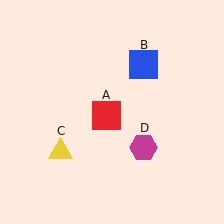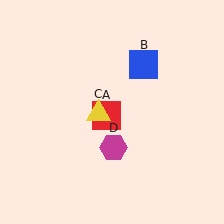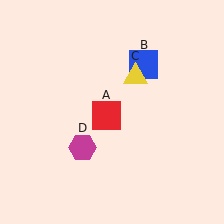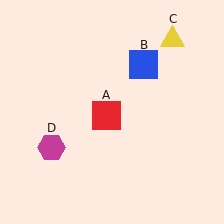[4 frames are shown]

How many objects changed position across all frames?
2 objects changed position: yellow triangle (object C), magenta hexagon (object D).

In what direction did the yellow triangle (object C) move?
The yellow triangle (object C) moved up and to the right.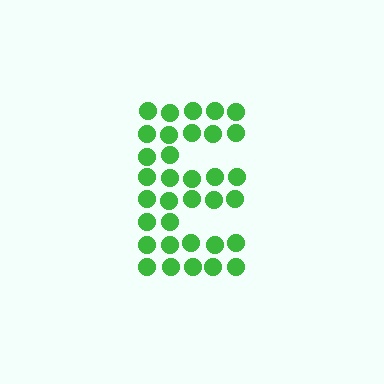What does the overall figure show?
The overall figure shows the letter E.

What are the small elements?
The small elements are circles.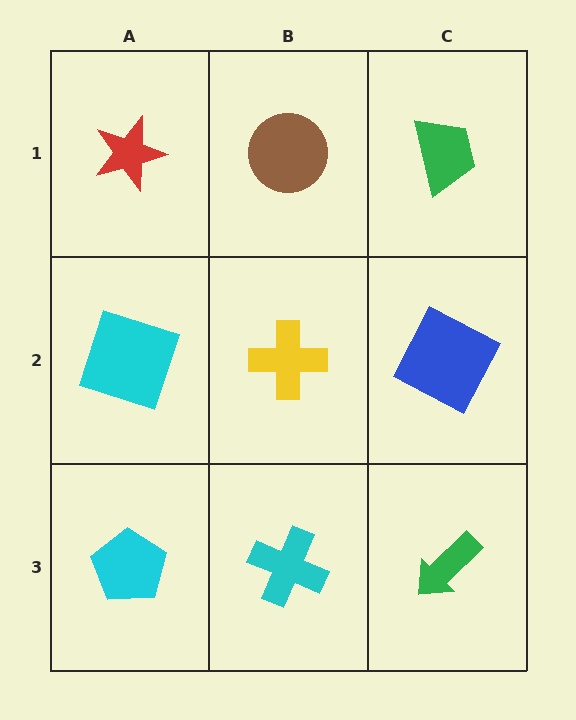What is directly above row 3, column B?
A yellow cross.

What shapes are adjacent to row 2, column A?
A red star (row 1, column A), a cyan pentagon (row 3, column A), a yellow cross (row 2, column B).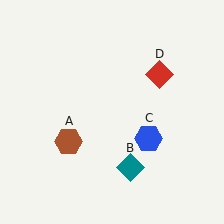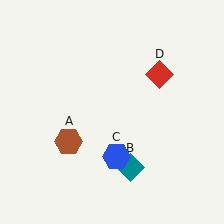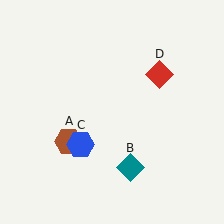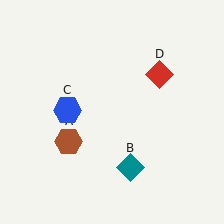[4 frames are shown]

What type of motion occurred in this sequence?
The blue hexagon (object C) rotated clockwise around the center of the scene.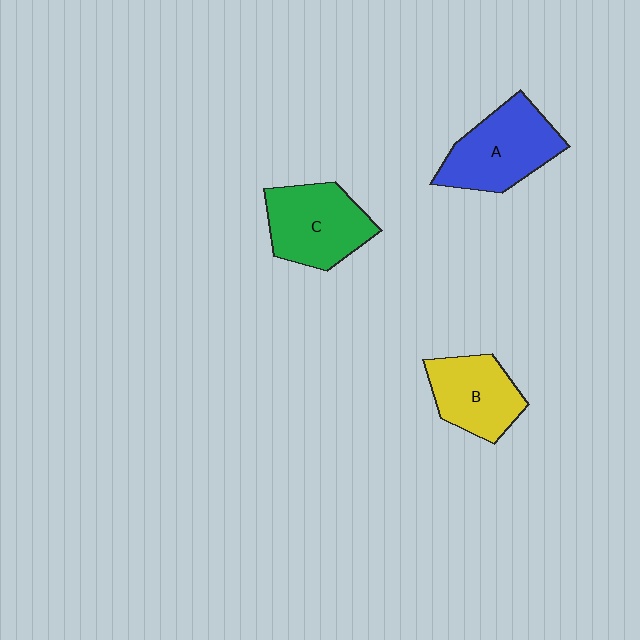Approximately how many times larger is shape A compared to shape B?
Approximately 1.3 times.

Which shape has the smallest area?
Shape B (yellow).